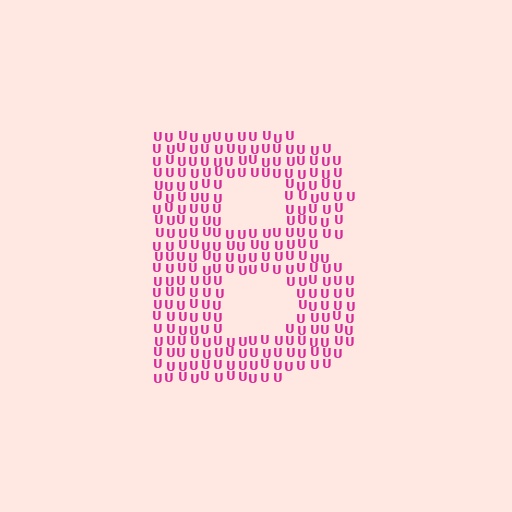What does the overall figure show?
The overall figure shows the letter B.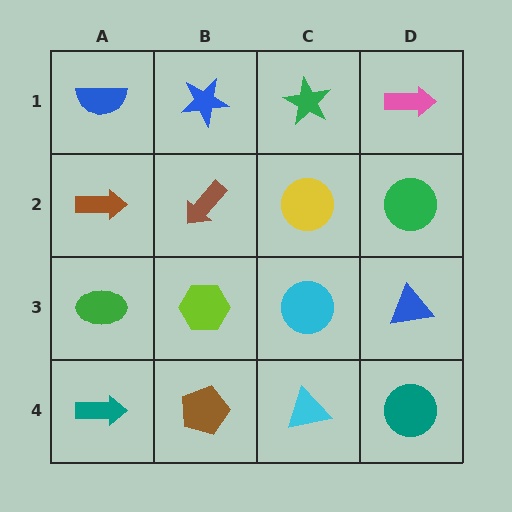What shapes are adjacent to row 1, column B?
A brown arrow (row 2, column B), a blue semicircle (row 1, column A), a green star (row 1, column C).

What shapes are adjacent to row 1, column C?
A yellow circle (row 2, column C), a blue star (row 1, column B), a pink arrow (row 1, column D).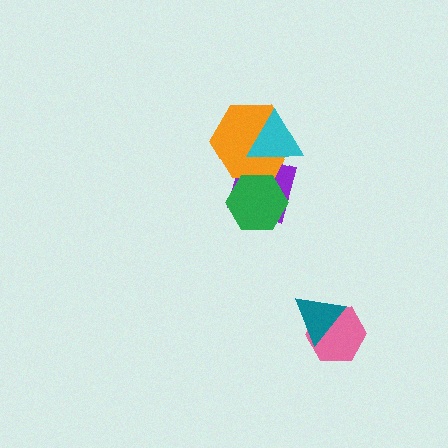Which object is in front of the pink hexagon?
The teal triangle is in front of the pink hexagon.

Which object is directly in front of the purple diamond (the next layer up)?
The orange hexagon is directly in front of the purple diamond.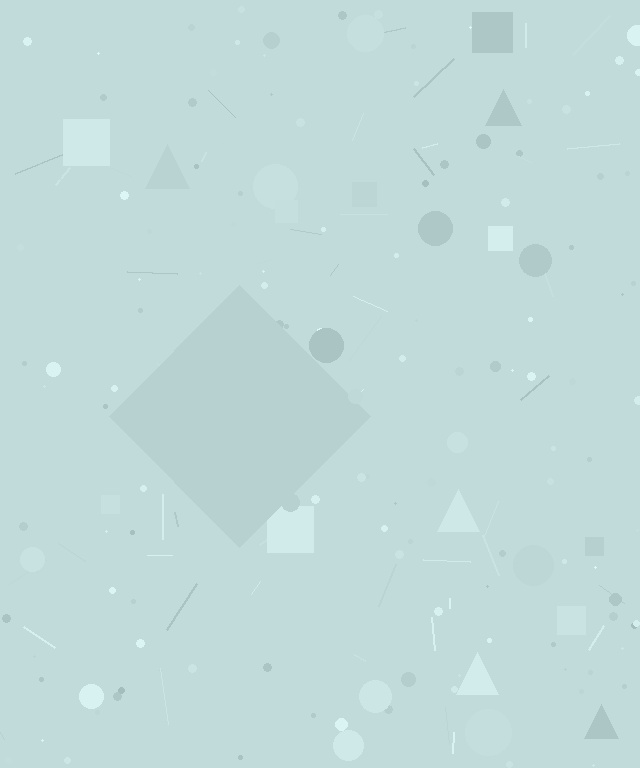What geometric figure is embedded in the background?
A diamond is embedded in the background.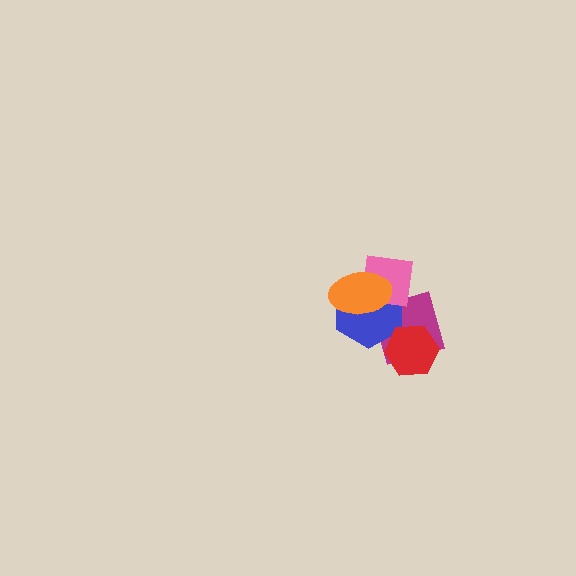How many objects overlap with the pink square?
3 objects overlap with the pink square.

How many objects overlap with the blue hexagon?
4 objects overlap with the blue hexagon.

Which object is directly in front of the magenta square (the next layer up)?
The blue hexagon is directly in front of the magenta square.